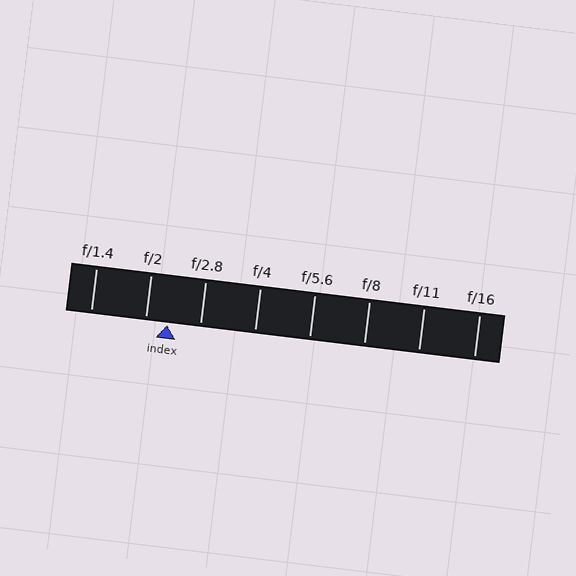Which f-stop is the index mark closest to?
The index mark is closest to f/2.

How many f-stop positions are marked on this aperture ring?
There are 8 f-stop positions marked.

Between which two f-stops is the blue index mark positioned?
The index mark is between f/2 and f/2.8.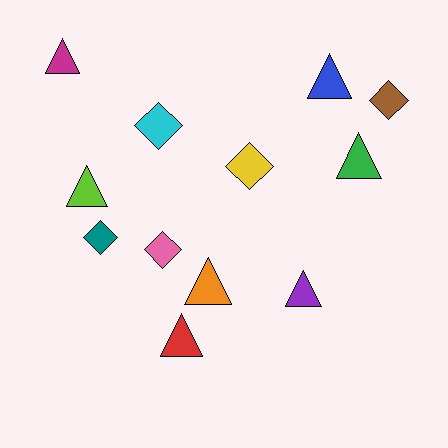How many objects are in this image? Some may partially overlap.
There are 12 objects.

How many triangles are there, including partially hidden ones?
There are 7 triangles.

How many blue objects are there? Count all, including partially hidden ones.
There is 1 blue object.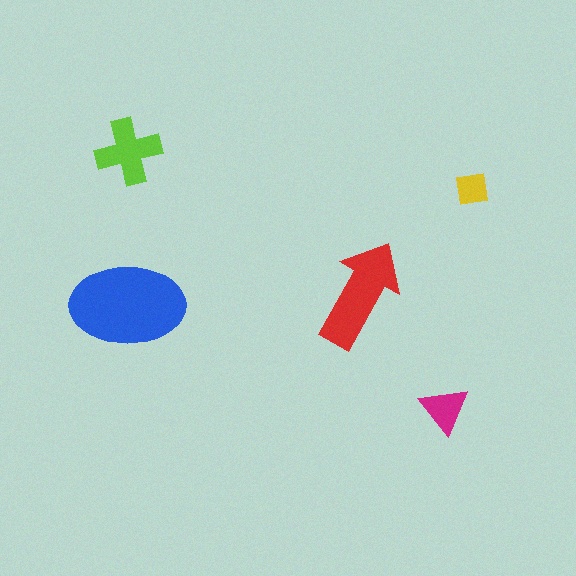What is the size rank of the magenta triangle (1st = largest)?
4th.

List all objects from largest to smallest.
The blue ellipse, the red arrow, the lime cross, the magenta triangle, the yellow square.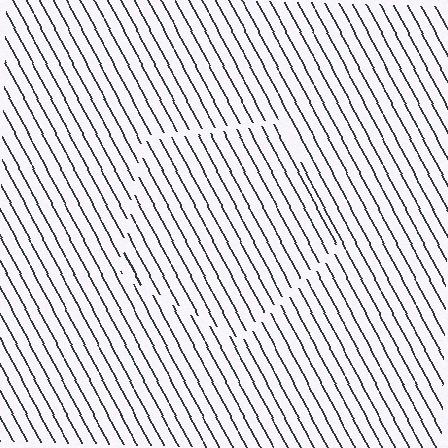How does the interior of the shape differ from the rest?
The interior of the shape contains the same grating, shifted by half a period — the contour is defined by the phase discontinuity where line-ends from the inner and outer gratings abut.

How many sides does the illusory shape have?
5 sides — the line-ends trace a pentagon.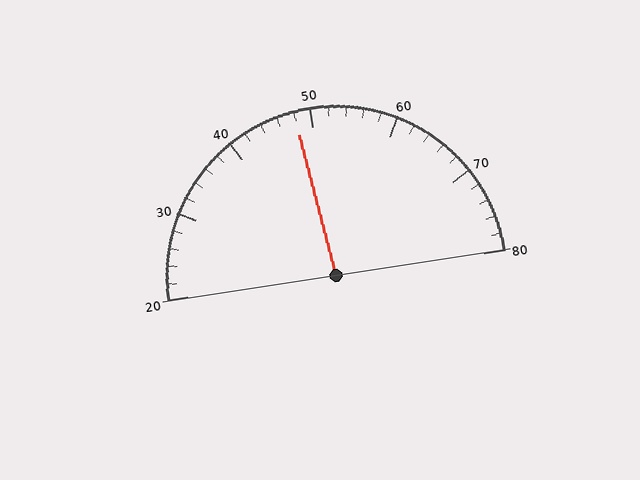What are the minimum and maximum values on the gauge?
The gauge ranges from 20 to 80.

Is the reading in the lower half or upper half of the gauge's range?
The reading is in the lower half of the range (20 to 80).